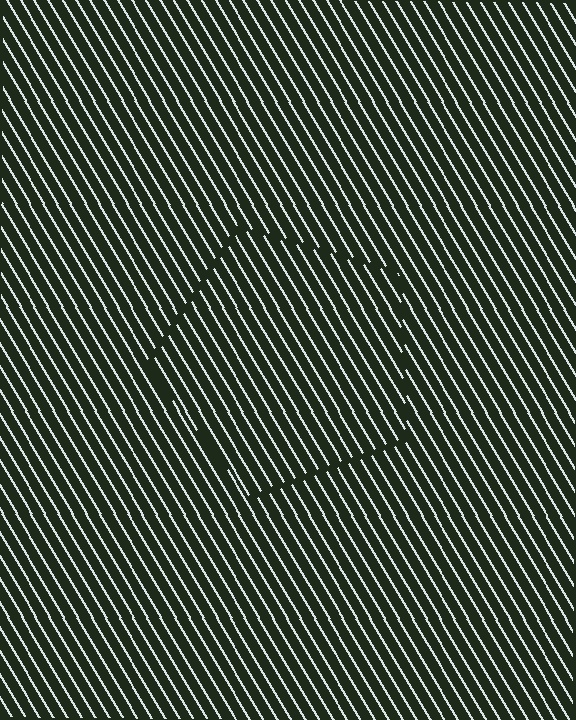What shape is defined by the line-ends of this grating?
An illusory pentagon. The interior of the shape contains the same grating, shifted by half a period — the contour is defined by the phase discontinuity where line-ends from the inner and outer gratings abut.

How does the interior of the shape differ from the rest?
The interior of the shape contains the same grating, shifted by half a period — the contour is defined by the phase discontinuity where line-ends from the inner and outer gratings abut.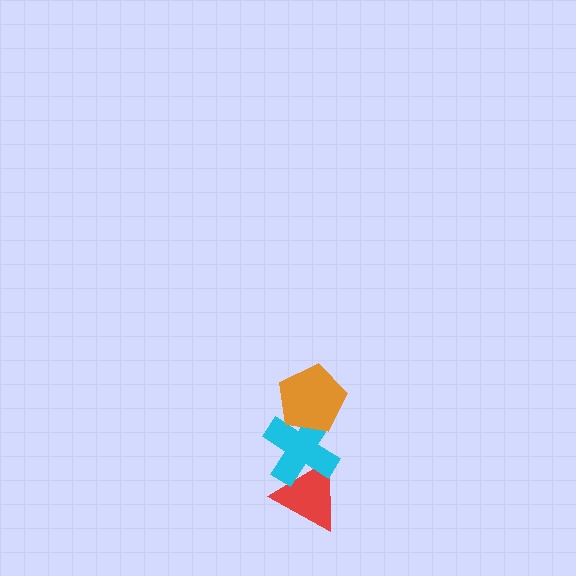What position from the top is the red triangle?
The red triangle is 3rd from the top.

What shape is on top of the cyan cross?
The orange pentagon is on top of the cyan cross.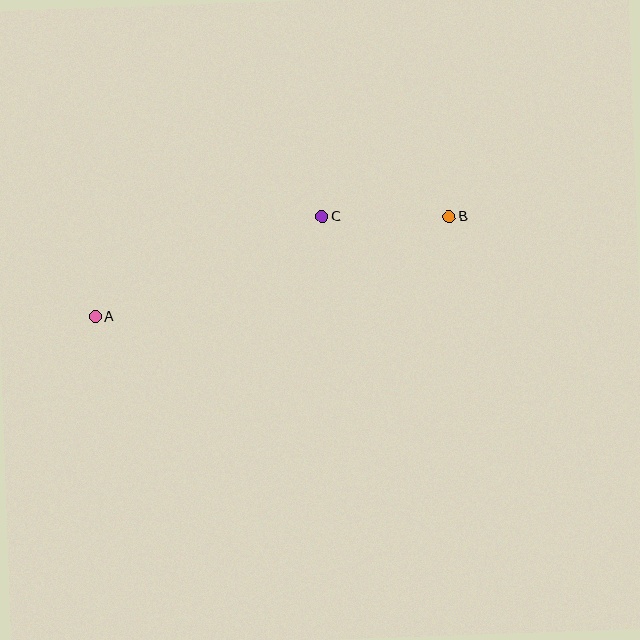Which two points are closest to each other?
Points B and C are closest to each other.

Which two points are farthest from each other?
Points A and B are farthest from each other.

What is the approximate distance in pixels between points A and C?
The distance between A and C is approximately 248 pixels.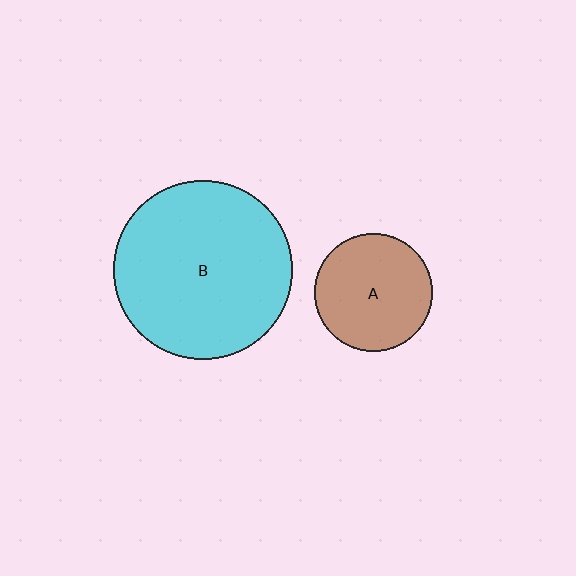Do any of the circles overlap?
No, none of the circles overlap.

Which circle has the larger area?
Circle B (cyan).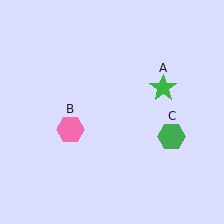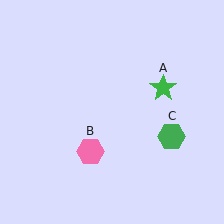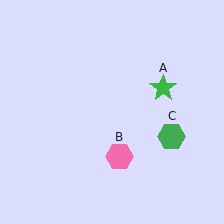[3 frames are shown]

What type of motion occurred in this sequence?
The pink hexagon (object B) rotated counterclockwise around the center of the scene.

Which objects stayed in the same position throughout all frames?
Green star (object A) and green hexagon (object C) remained stationary.